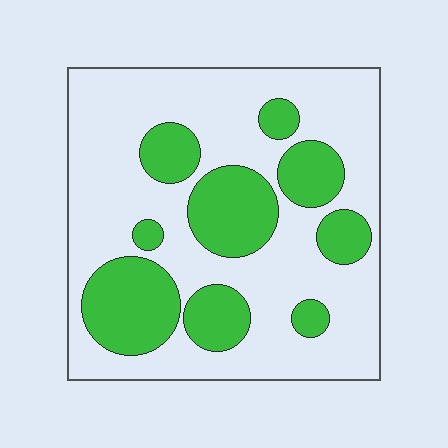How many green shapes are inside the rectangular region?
9.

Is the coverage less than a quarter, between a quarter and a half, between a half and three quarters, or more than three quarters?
Between a quarter and a half.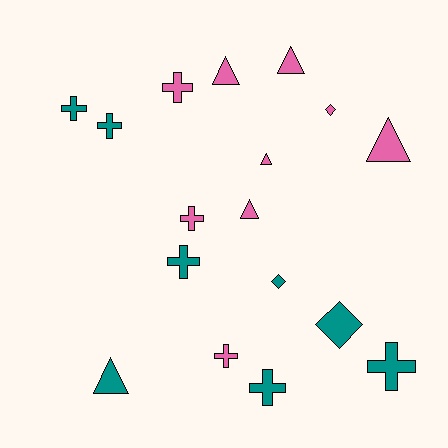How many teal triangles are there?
There is 1 teal triangle.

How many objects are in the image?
There are 17 objects.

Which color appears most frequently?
Pink, with 9 objects.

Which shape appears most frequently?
Cross, with 8 objects.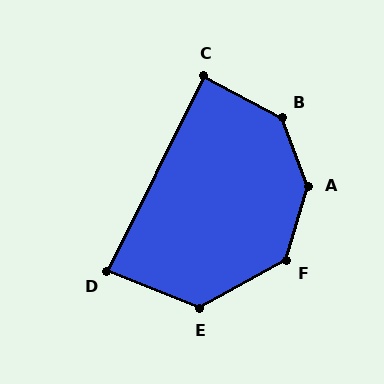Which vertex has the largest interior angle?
A, at approximately 142 degrees.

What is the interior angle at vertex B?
Approximately 139 degrees (obtuse).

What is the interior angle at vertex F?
Approximately 136 degrees (obtuse).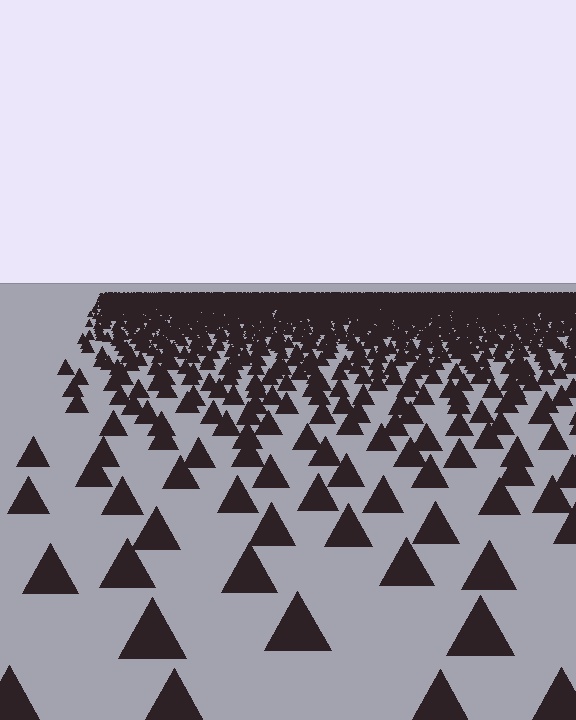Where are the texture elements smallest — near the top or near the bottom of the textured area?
Near the top.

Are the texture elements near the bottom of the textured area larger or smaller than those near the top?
Larger. Near the bottom, elements are closer to the viewer and appear at a bigger on-screen size.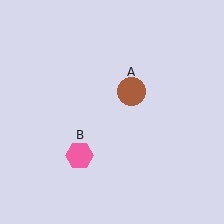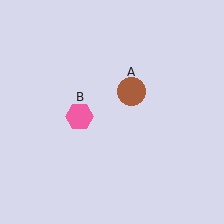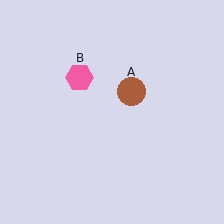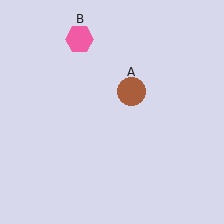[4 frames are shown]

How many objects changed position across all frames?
1 object changed position: pink hexagon (object B).